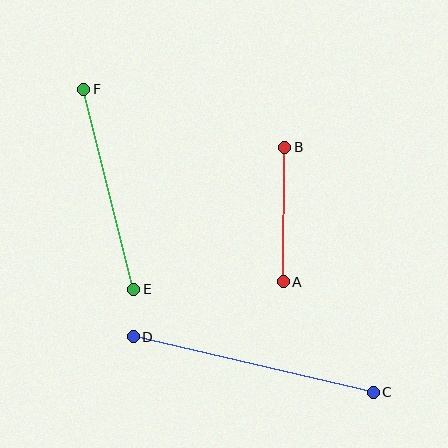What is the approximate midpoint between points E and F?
The midpoint is at approximately (109, 189) pixels.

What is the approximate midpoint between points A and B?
The midpoint is at approximately (284, 214) pixels.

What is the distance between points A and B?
The distance is approximately 134 pixels.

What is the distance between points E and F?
The distance is approximately 206 pixels.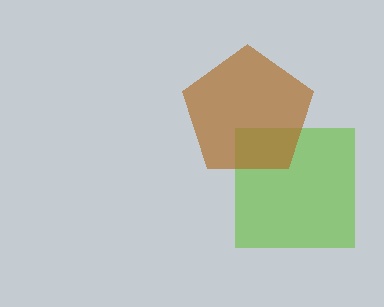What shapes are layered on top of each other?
The layered shapes are: a lime square, a brown pentagon.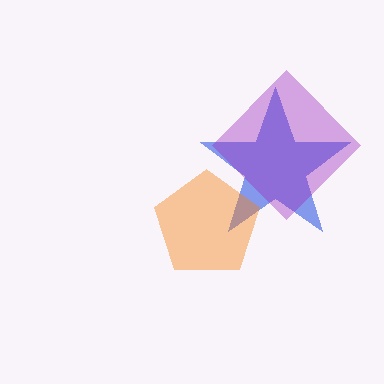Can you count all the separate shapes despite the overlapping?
Yes, there are 3 separate shapes.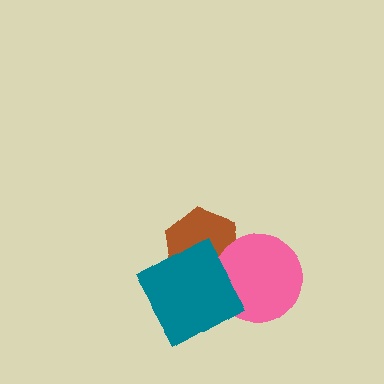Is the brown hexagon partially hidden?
Yes, it is partially covered by another shape.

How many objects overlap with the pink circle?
2 objects overlap with the pink circle.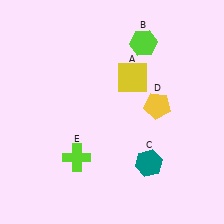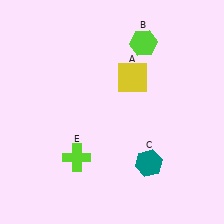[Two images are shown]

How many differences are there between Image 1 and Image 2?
There is 1 difference between the two images.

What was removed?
The yellow pentagon (D) was removed in Image 2.